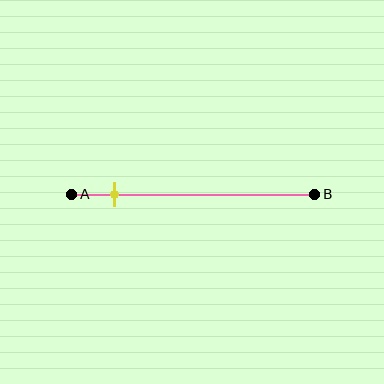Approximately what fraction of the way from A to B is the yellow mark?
The yellow mark is approximately 20% of the way from A to B.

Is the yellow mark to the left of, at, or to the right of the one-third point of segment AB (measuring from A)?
The yellow mark is to the left of the one-third point of segment AB.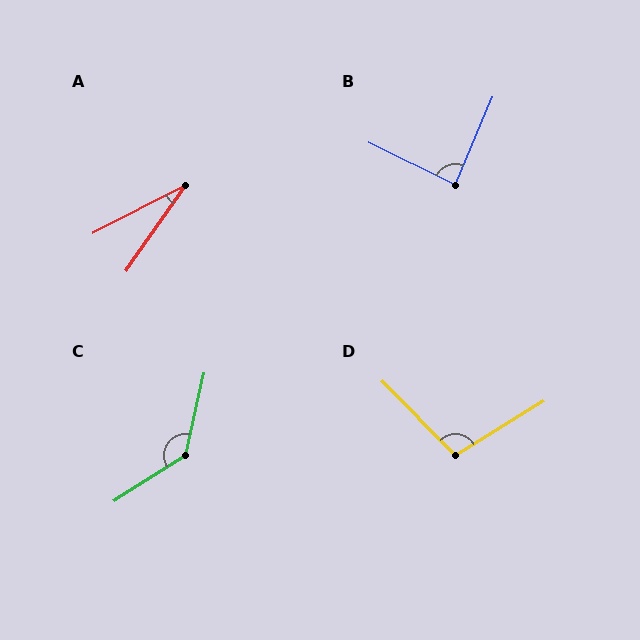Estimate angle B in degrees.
Approximately 87 degrees.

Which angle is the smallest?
A, at approximately 28 degrees.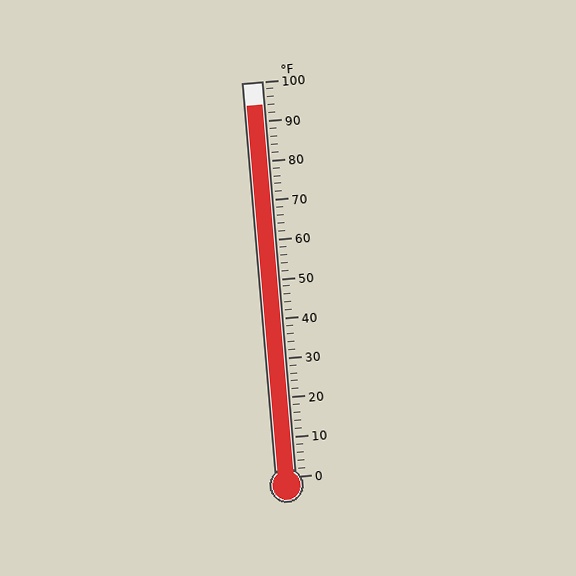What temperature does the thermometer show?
The thermometer shows approximately 94°F.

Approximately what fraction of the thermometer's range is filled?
The thermometer is filled to approximately 95% of its range.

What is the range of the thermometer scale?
The thermometer scale ranges from 0°F to 100°F.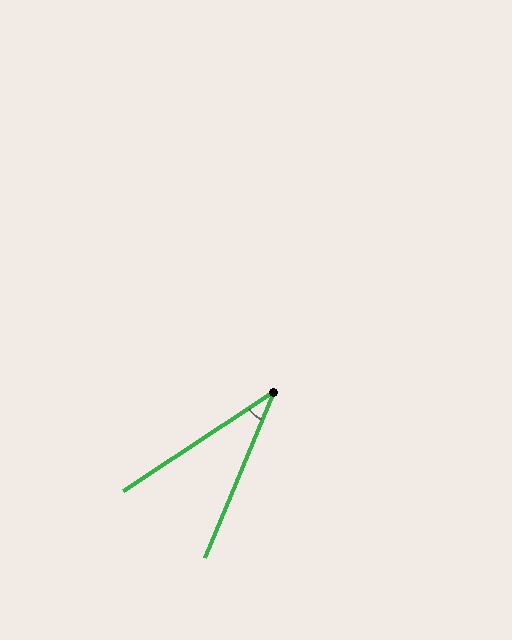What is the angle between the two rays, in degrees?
Approximately 34 degrees.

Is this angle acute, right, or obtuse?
It is acute.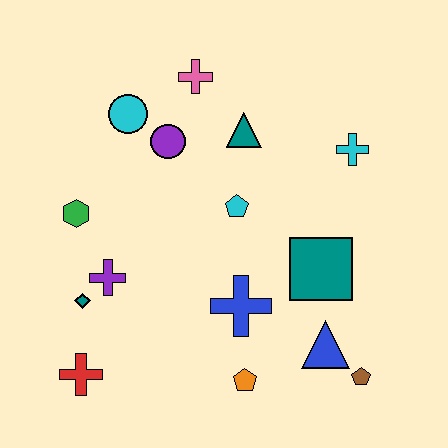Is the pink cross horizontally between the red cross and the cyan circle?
No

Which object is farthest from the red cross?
The cyan cross is farthest from the red cross.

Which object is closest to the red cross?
The teal diamond is closest to the red cross.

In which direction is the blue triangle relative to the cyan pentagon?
The blue triangle is below the cyan pentagon.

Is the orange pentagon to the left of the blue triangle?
Yes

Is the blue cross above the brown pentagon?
Yes